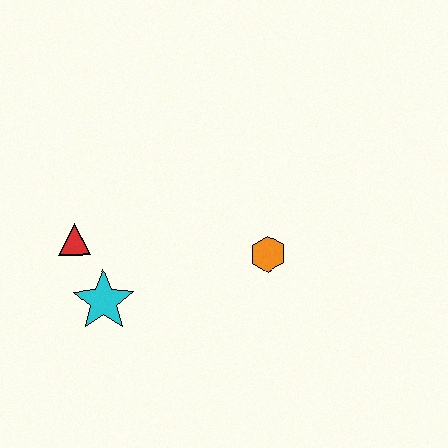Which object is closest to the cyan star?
The red triangle is closest to the cyan star.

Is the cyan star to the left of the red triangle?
No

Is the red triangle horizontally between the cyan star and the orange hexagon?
No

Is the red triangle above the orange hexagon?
Yes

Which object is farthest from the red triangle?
The orange hexagon is farthest from the red triangle.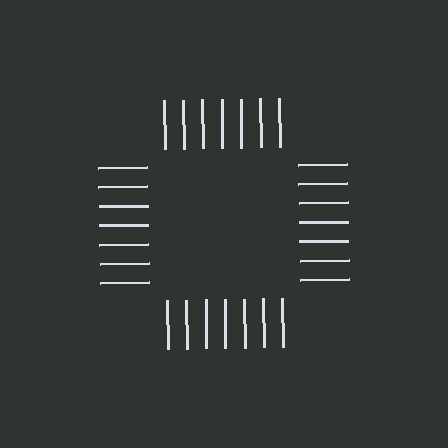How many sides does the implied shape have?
4 sides — the line-ends trace a square.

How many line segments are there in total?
28 — 7 along each of the 4 edges.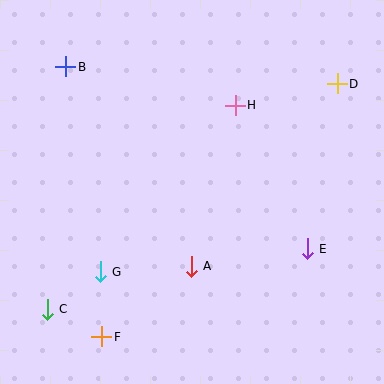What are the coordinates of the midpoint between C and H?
The midpoint between C and H is at (141, 207).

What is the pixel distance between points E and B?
The distance between E and B is 302 pixels.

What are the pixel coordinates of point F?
Point F is at (102, 337).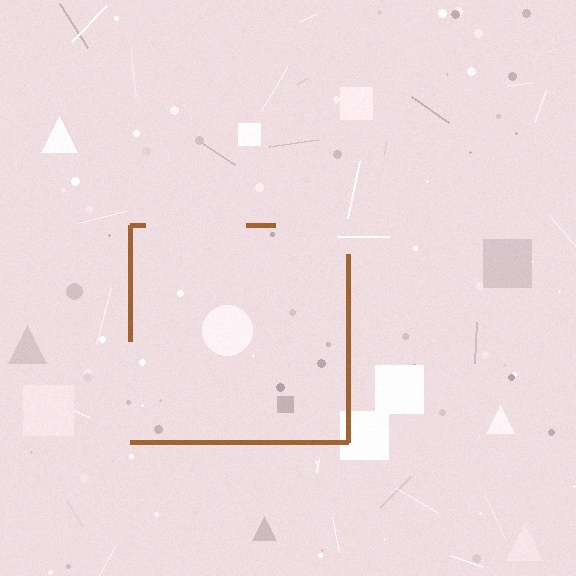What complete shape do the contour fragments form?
The contour fragments form a square.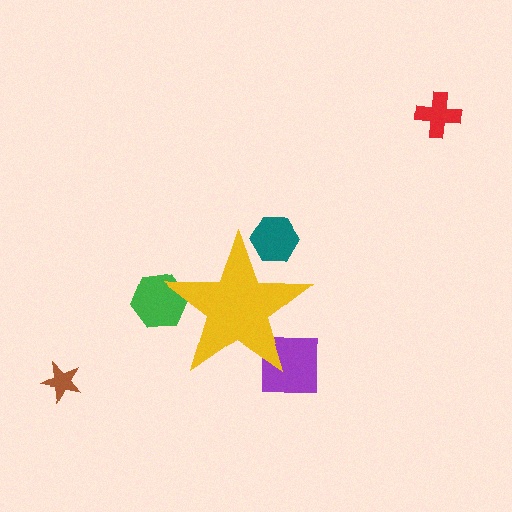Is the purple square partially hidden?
Yes, the purple square is partially hidden behind the yellow star.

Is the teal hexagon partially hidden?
Yes, the teal hexagon is partially hidden behind the yellow star.